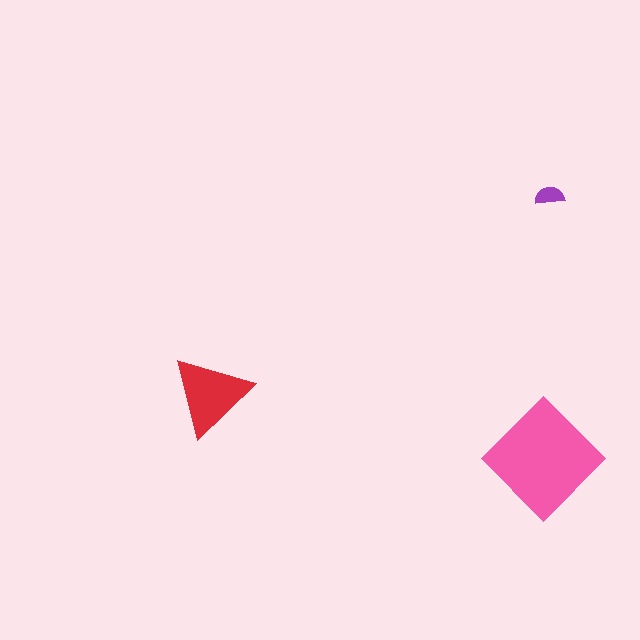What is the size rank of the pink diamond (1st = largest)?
1st.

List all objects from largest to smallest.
The pink diamond, the red triangle, the purple semicircle.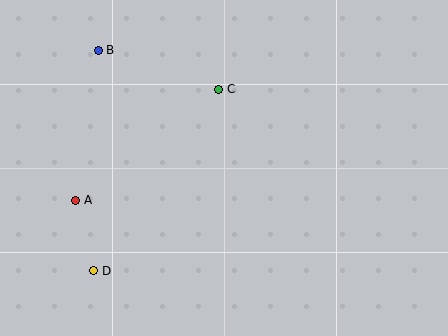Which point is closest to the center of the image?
Point C at (219, 89) is closest to the center.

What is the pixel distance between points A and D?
The distance between A and D is 73 pixels.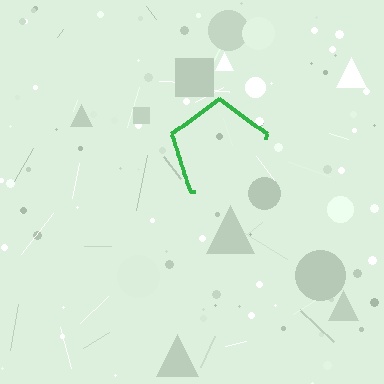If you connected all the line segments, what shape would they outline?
They would outline a pentagon.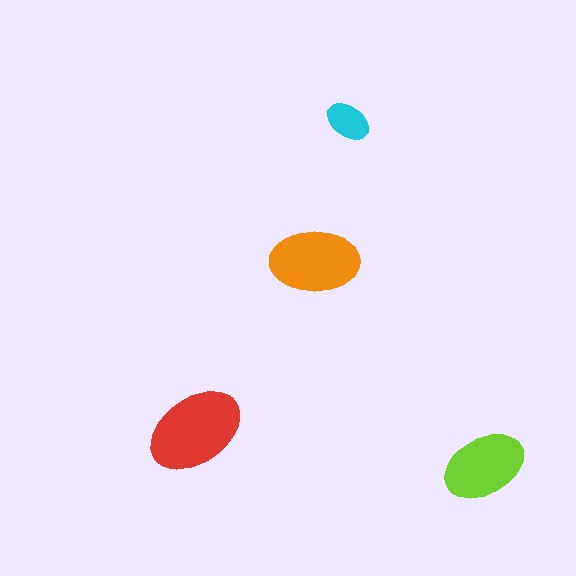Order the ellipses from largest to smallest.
the red one, the orange one, the lime one, the cyan one.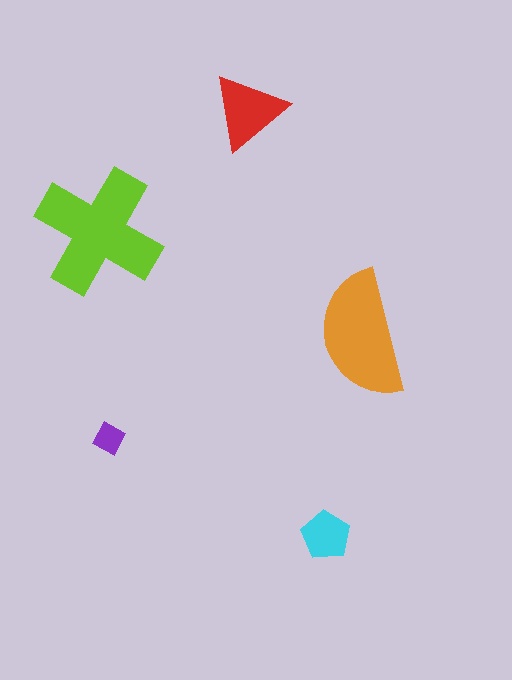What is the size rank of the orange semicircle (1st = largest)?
2nd.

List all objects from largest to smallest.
The lime cross, the orange semicircle, the red triangle, the cyan pentagon, the purple diamond.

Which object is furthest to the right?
The orange semicircle is rightmost.